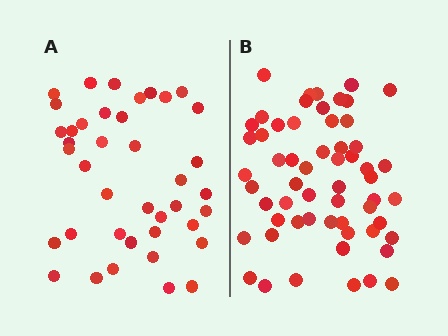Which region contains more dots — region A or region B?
Region B (the right region) has more dots.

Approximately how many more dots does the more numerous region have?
Region B has approximately 20 more dots than region A.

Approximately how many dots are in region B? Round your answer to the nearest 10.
About 60 dots. (The exact count is 58, which rounds to 60.)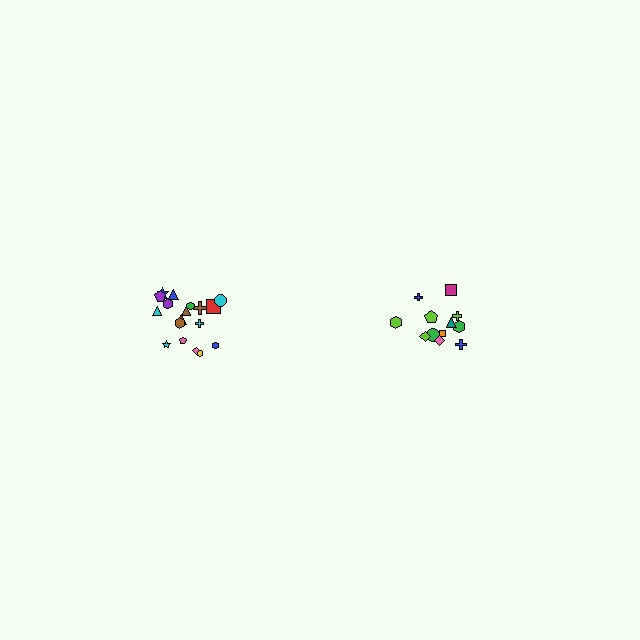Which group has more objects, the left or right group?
The left group.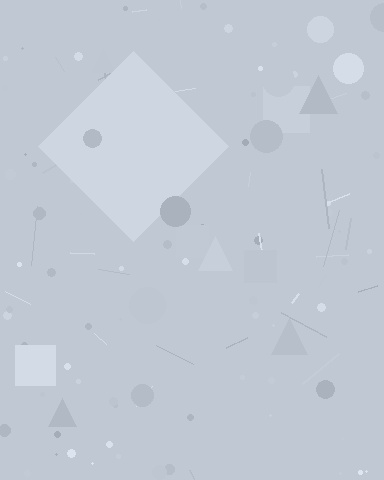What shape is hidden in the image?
A diamond is hidden in the image.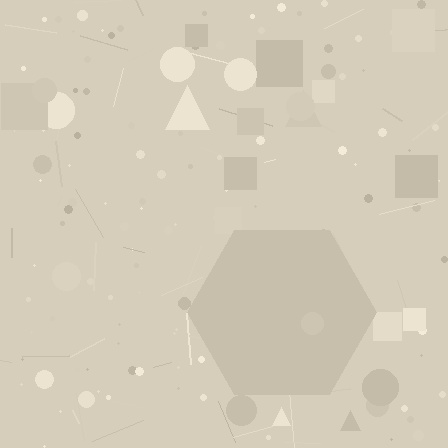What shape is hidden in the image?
A hexagon is hidden in the image.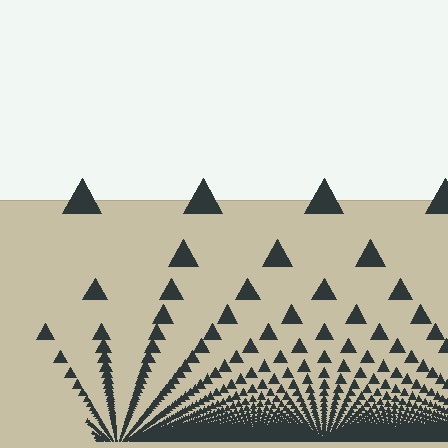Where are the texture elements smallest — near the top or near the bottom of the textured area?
Near the bottom.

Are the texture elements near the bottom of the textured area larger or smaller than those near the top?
Smaller. The gradient is inverted — elements near the bottom are smaller and denser.